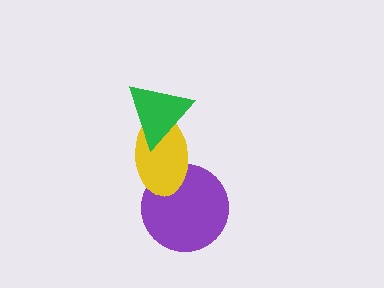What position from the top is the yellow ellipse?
The yellow ellipse is 2nd from the top.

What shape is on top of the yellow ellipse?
The green triangle is on top of the yellow ellipse.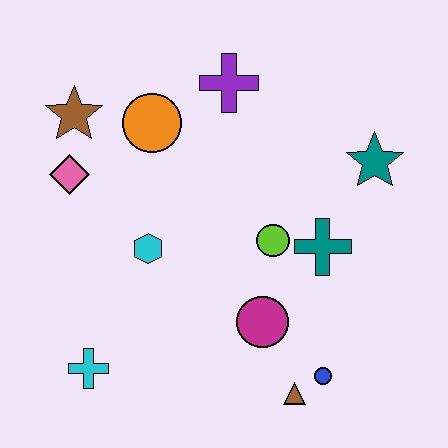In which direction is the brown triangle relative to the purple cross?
The brown triangle is below the purple cross.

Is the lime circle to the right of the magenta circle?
Yes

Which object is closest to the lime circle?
The teal cross is closest to the lime circle.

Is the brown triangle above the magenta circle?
No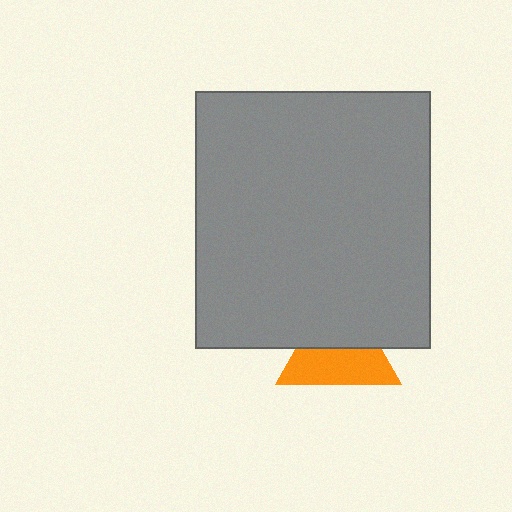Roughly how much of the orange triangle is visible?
About half of it is visible (roughly 54%).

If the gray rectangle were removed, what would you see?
You would see the complete orange triangle.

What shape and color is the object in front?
The object in front is a gray rectangle.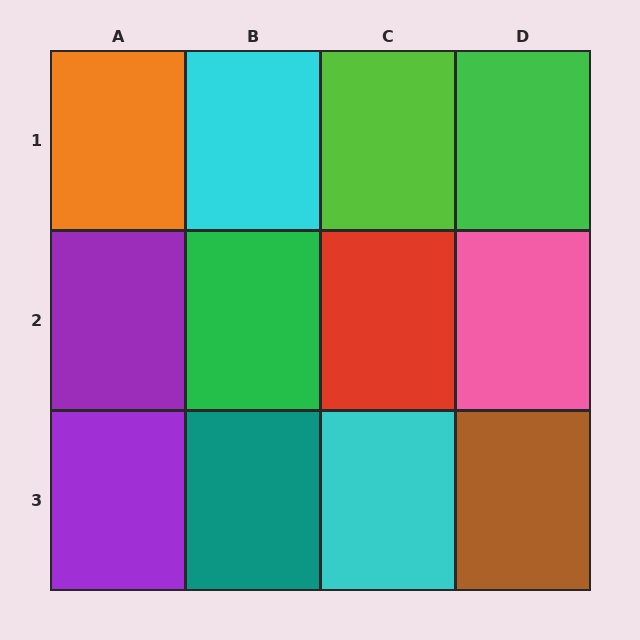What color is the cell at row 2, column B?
Green.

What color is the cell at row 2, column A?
Purple.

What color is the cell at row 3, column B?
Teal.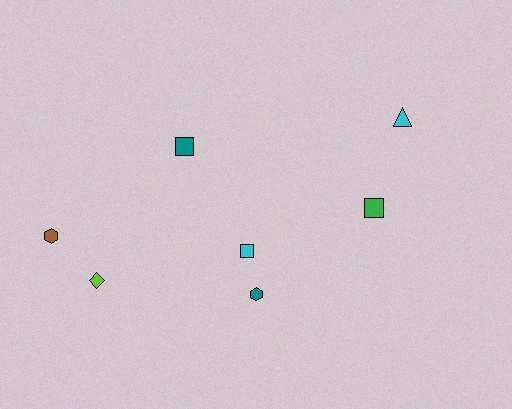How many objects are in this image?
There are 7 objects.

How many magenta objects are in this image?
There are no magenta objects.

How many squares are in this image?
There are 3 squares.